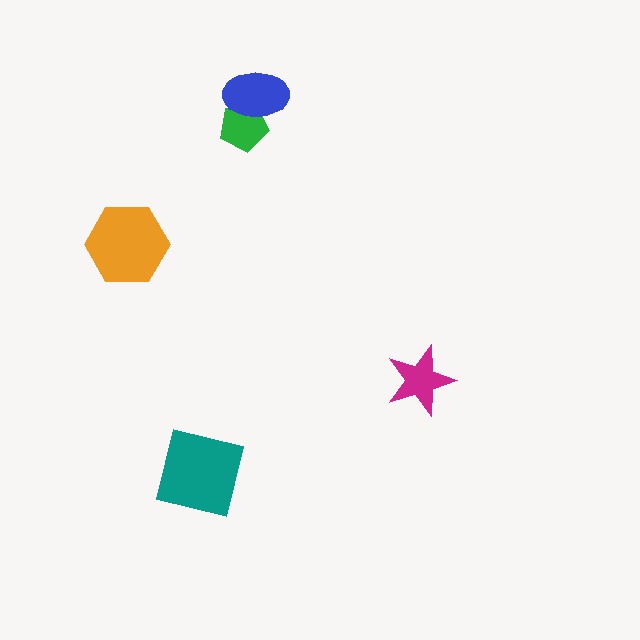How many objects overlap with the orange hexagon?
0 objects overlap with the orange hexagon.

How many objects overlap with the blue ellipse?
1 object overlaps with the blue ellipse.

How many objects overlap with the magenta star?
0 objects overlap with the magenta star.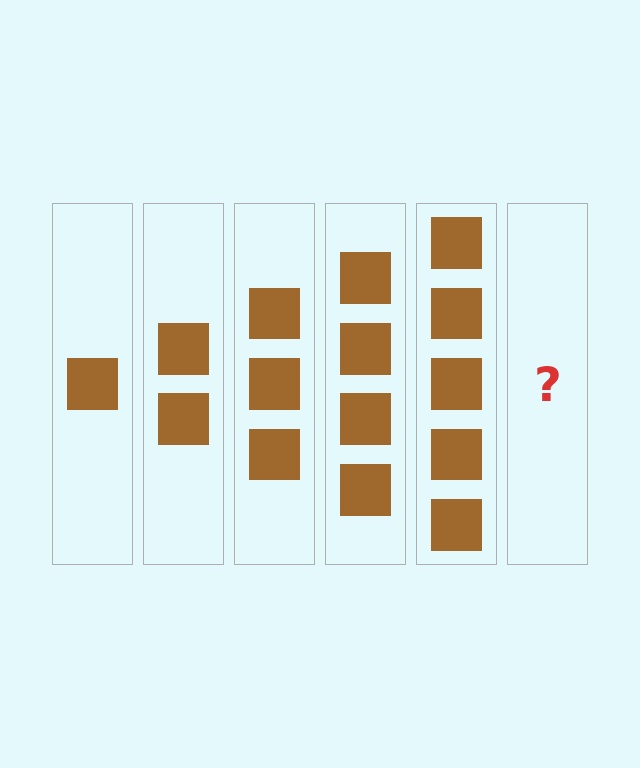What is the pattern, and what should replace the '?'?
The pattern is that each step adds one more square. The '?' should be 6 squares.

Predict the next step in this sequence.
The next step is 6 squares.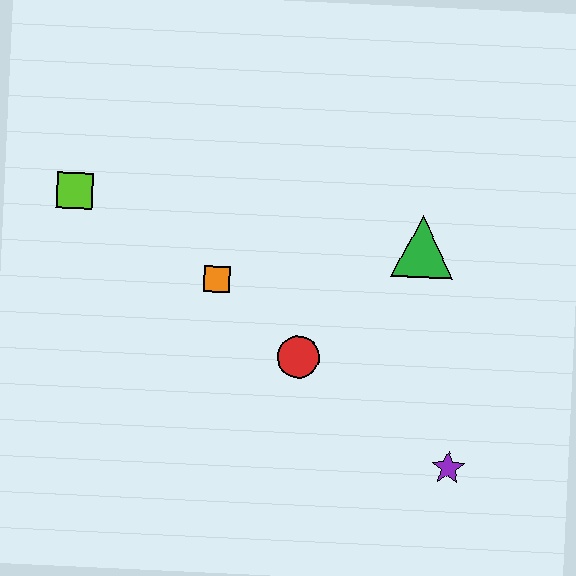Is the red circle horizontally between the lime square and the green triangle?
Yes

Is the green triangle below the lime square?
Yes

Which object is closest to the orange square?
The red circle is closest to the orange square.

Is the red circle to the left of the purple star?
Yes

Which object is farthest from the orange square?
The purple star is farthest from the orange square.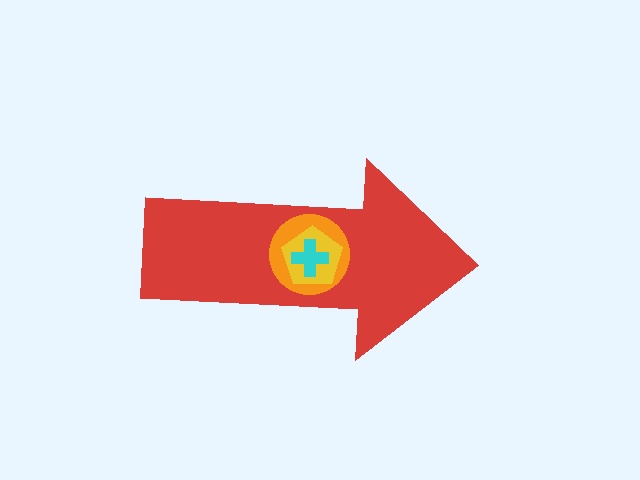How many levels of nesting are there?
4.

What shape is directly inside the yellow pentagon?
The cyan cross.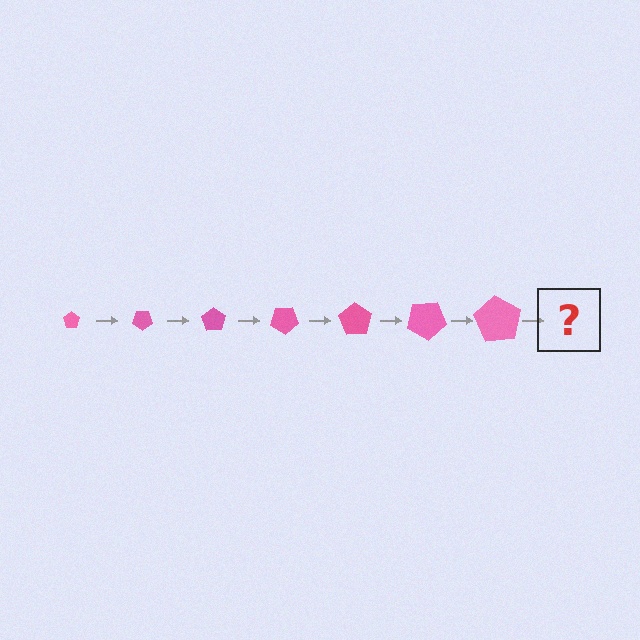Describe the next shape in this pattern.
It should be a pentagon, larger than the previous one and rotated 245 degrees from the start.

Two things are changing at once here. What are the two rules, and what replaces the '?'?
The two rules are that the pentagon grows larger each step and it rotates 35 degrees each step. The '?' should be a pentagon, larger than the previous one and rotated 245 degrees from the start.